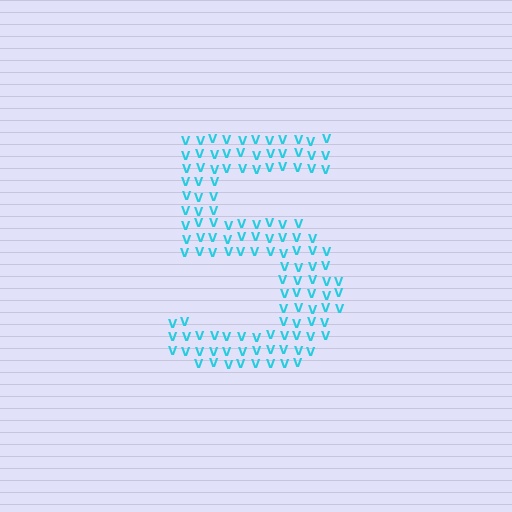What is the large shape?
The large shape is the digit 5.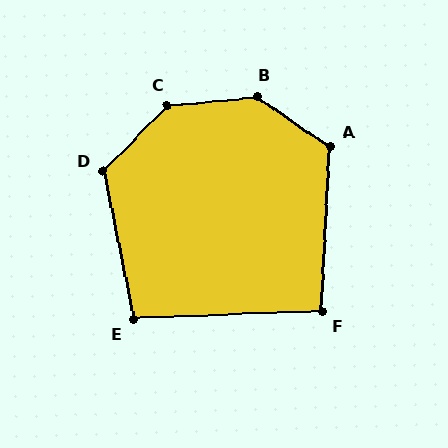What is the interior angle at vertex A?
Approximately 122 degrees (obtuse).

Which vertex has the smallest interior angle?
F, at approximately 95 degrees.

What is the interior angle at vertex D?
Approximately 125 degrees (obtuse).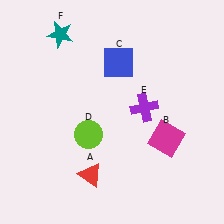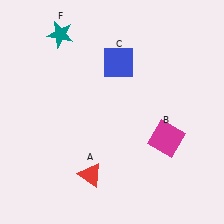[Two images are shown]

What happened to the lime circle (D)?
The lime circle (D) was removed in Image 2. It was in the bottom-left area of Image 1.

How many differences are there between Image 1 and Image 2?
There are 2 differences between the two images.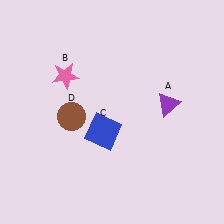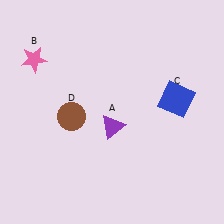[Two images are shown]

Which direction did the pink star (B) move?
The pink star (B) moved left.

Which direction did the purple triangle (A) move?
The purple triangle (A) moved left.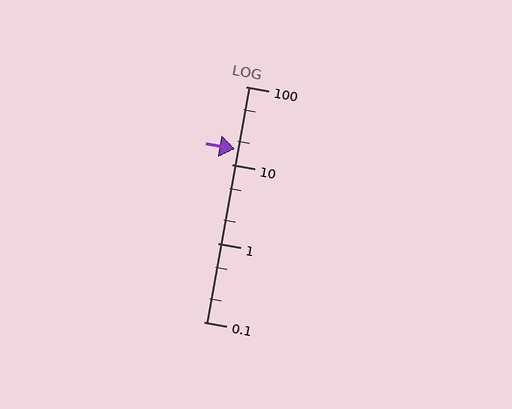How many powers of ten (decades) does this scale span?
The scale spans 3 decades, from 0.1 to 100.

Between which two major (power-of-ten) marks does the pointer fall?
The pointer is between 10 and 100.